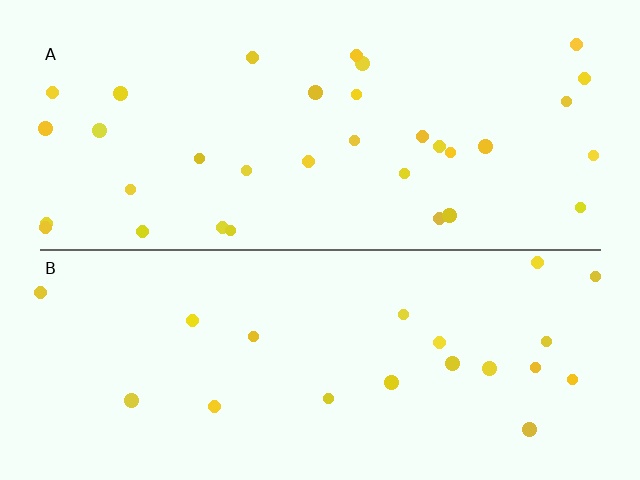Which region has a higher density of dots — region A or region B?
A (the top).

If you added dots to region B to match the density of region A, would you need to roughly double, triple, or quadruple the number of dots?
Approximately double.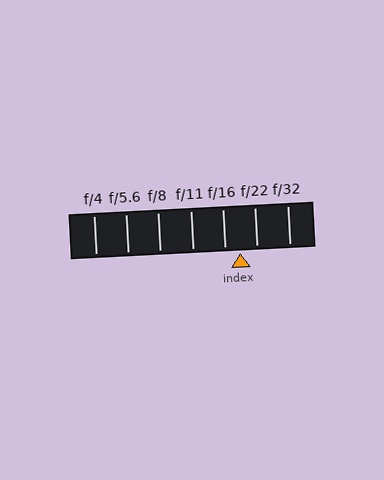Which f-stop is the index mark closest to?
The index mark is closest to f/16.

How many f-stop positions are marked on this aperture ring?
There are 7 f-stop positions marked.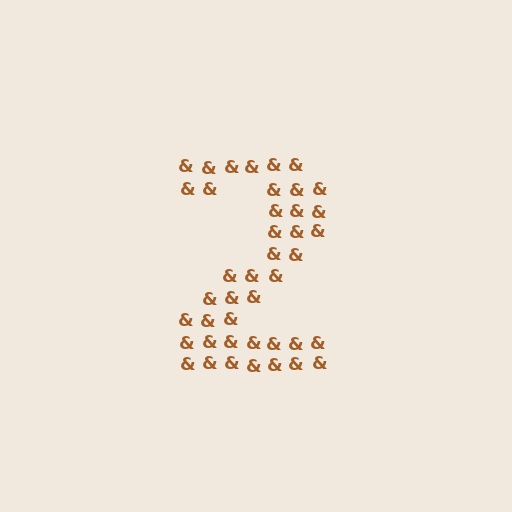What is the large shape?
The large shape is the digit 2.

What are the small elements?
The small elements are ampersands.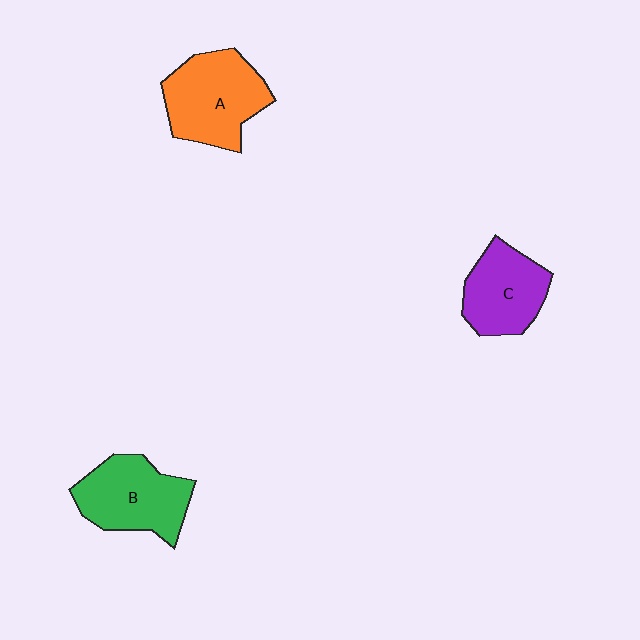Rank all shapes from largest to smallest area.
From largest to smallest: A (orange), B (green), C (purple).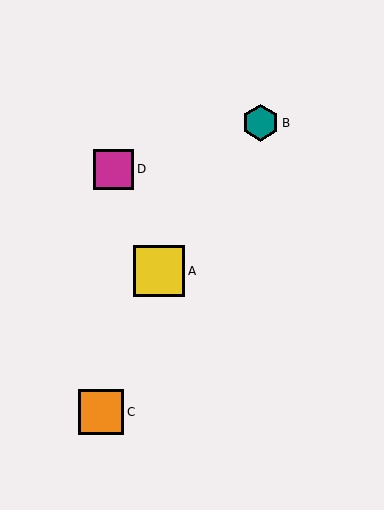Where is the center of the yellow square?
The center of the yellow square is at (159, 271).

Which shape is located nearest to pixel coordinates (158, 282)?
The yellow square (labeled A) at (159, 271) is nearest to that location.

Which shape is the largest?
The yellow square (labeled A) is the largest.